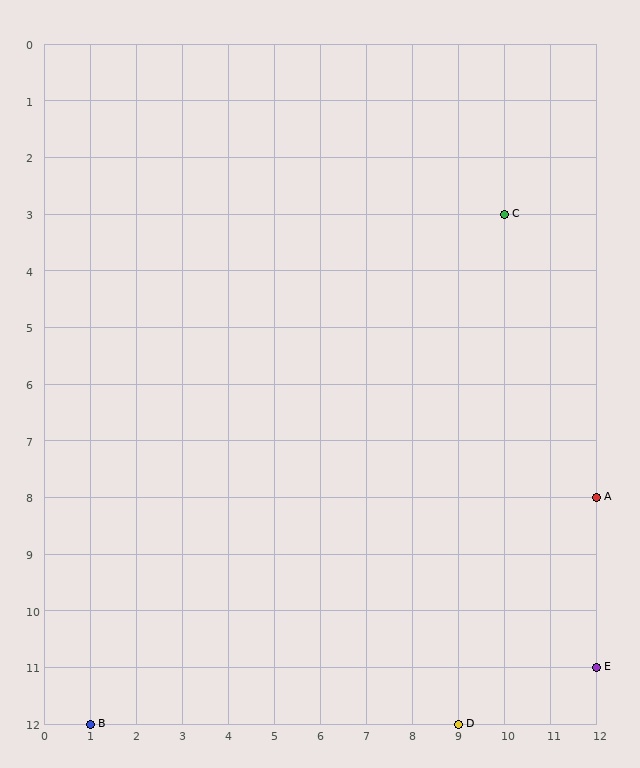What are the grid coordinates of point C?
Point C is at grid coordinates (10, 3).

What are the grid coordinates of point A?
Point A is at grid coordinates (12, 8).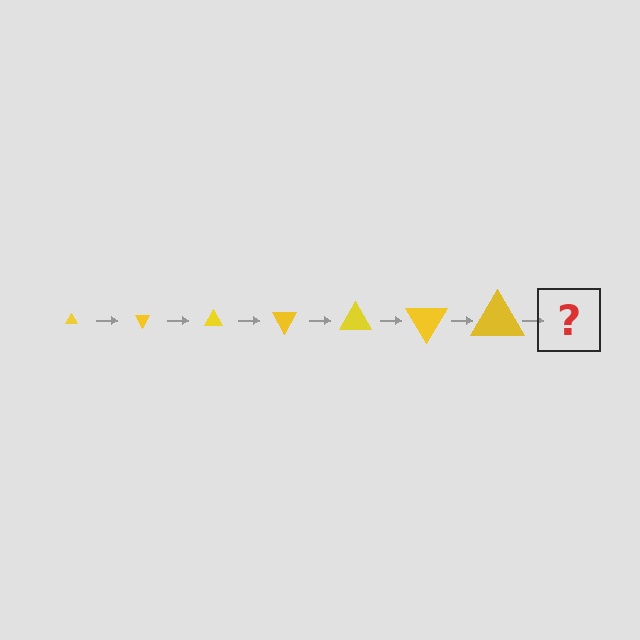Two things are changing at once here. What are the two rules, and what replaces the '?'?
The two rules are that the triangle grows larger each step and it rotates 60 degrees each step. The '?' should be a triangle, larger than the previous one and rotated 420 degrees from the start.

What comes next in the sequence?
The next element should be a triangle, larger than the previous one and rotated 420 degrees from the start.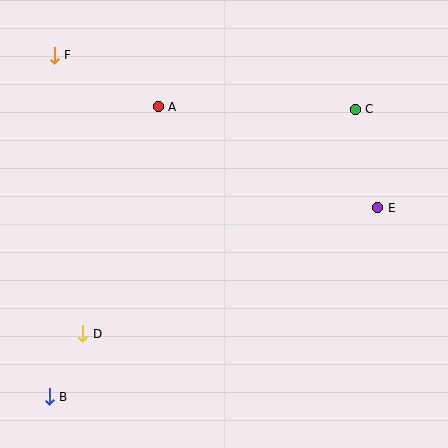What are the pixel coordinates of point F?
Point F is at (54, 55).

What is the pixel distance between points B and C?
The distance between B and C is 420 pixels.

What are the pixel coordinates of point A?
Point A is at (158, 107).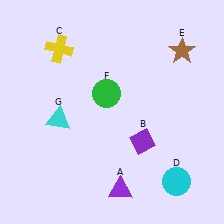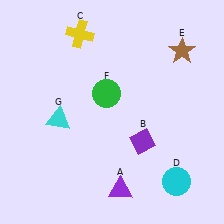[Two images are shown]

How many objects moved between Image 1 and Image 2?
1 object moved between the two images.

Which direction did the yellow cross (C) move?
The yellow cross (C) moved right.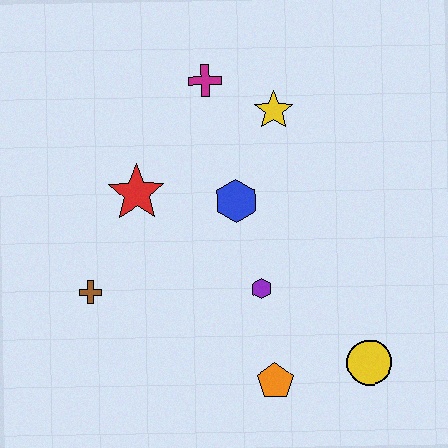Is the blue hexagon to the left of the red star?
No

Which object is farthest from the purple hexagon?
The magenta cross is farthest from the purple hexagon.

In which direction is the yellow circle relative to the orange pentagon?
The yellow circle is to the right of the orange pentagon.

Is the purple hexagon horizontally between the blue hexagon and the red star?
No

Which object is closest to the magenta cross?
The yellow star is closest to the magenta cross.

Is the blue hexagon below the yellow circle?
No